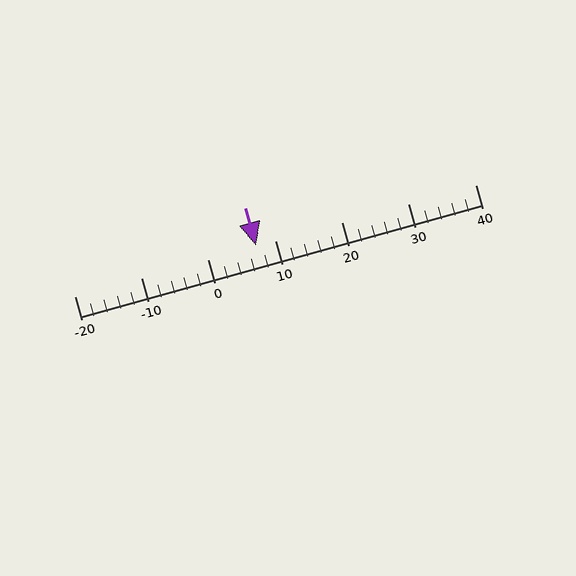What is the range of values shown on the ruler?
The ruler shows values from -20 to 40.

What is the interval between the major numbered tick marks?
The major tick marks are spaced 10 units apart.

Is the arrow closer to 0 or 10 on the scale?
The arrow is closer to 10.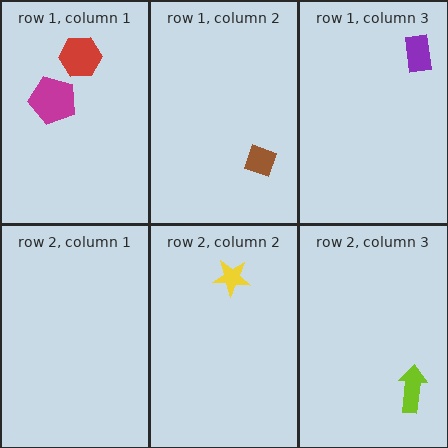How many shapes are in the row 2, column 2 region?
1.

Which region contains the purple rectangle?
The row 1, column 3 region.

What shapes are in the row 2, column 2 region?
The yellow star.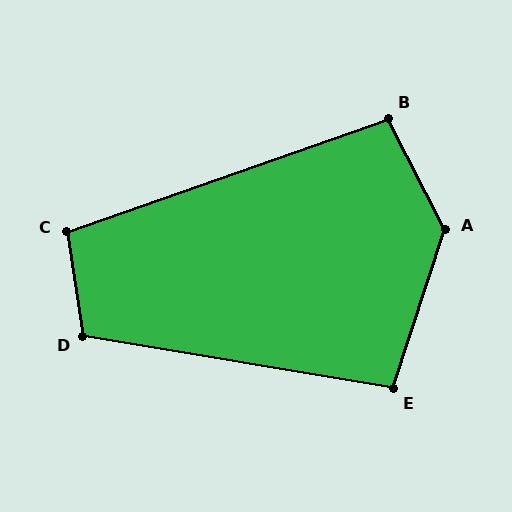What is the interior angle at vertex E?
Approximately 98 degrees (obtuse).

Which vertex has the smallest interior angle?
B, at approximately 98 degrees.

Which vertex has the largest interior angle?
A, at approximately 135 degrees.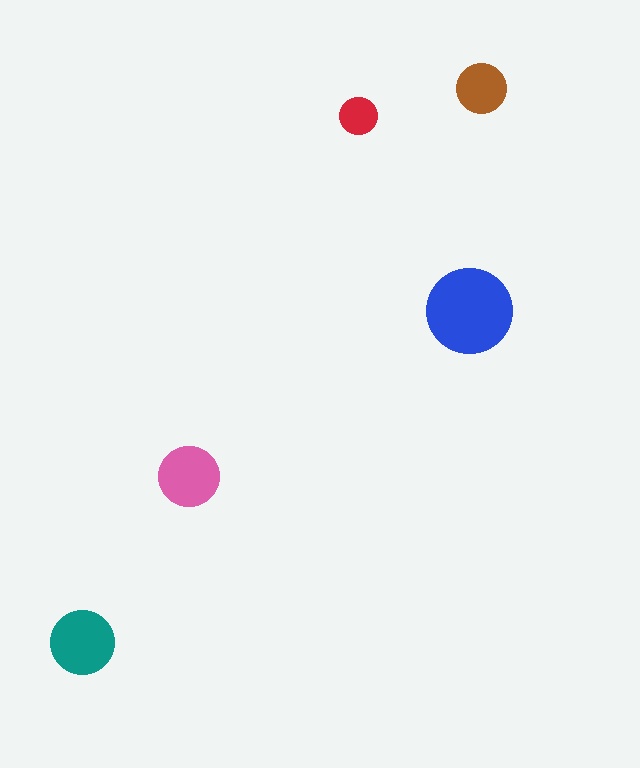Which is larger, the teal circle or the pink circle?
The teal one.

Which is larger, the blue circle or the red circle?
The blue one.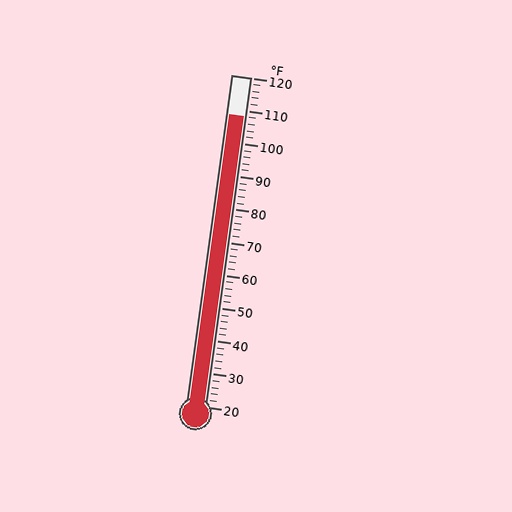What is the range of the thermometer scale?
The thermometer scale ranges from 20°F to 120°F.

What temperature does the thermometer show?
The thermometer shows approximately 108°F.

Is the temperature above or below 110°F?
The temperature is below 110°F.